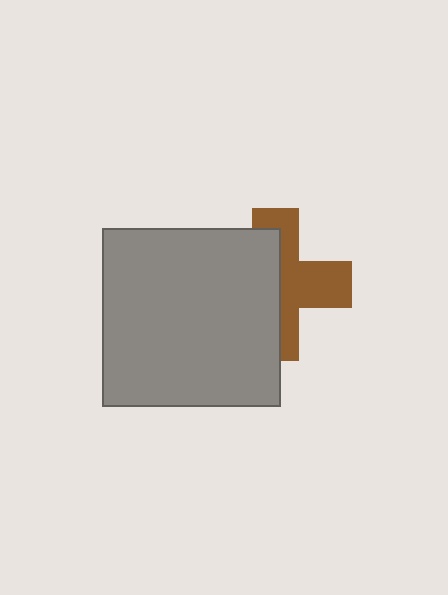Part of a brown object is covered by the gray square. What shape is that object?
It is a cross.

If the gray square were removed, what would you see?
You would see the complete brown cross.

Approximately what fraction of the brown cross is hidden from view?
Roughly 53% of the brown cross is hidden behind the gray square.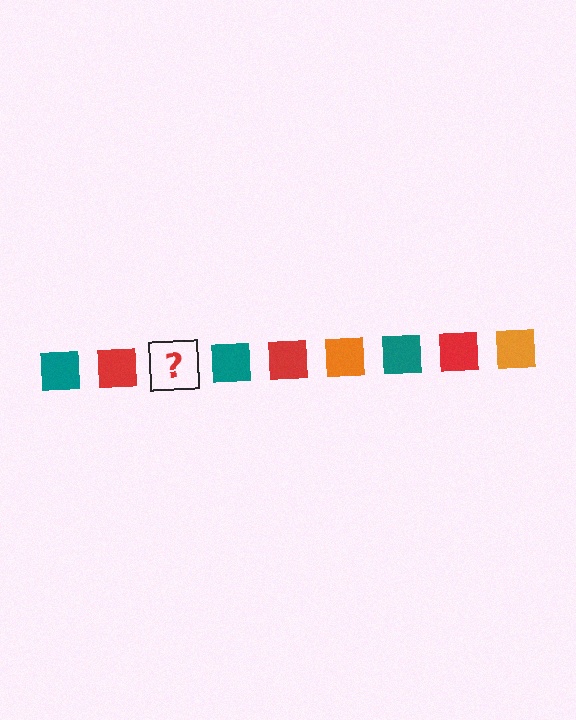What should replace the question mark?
The question mark should be replaced with an orange square.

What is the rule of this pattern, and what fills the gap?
The rule is that the pattern cycles through teal, red, orange squares. The gap should be filled with an orange square.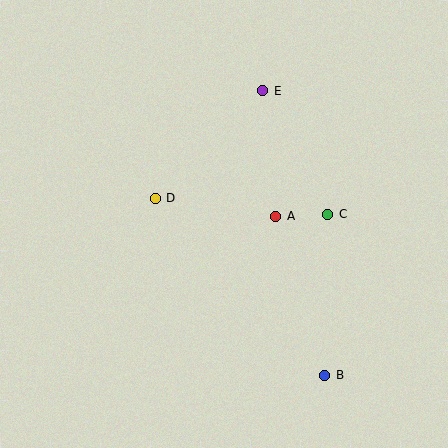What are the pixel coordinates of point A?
Point A is at (276, 216).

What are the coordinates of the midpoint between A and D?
The midpoint between A and D is at (215, 207).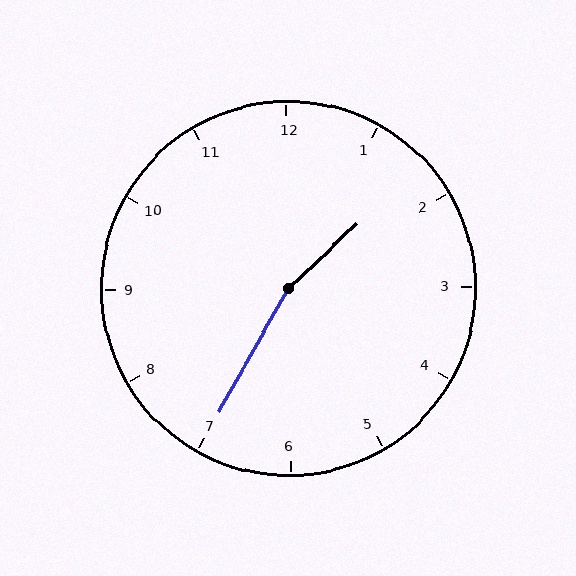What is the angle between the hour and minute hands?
Approximately 162 degrees.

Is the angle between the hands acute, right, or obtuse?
It is obtuse.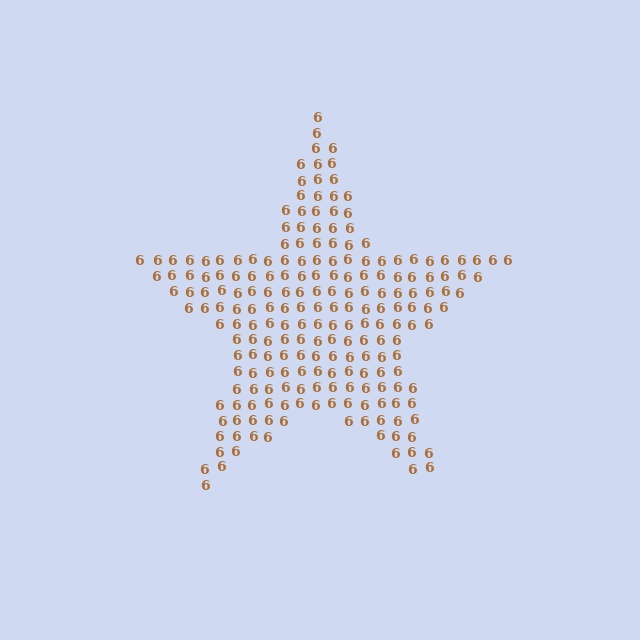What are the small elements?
The small elements are digit 6's.